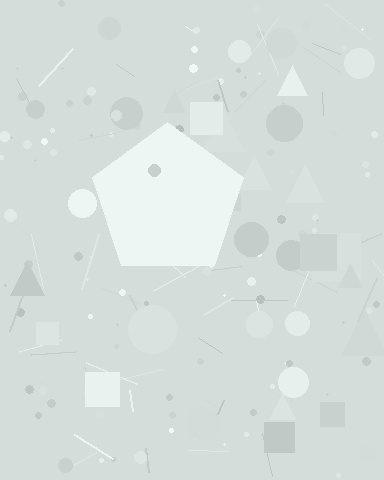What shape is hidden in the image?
A pentagon is hidden in the image.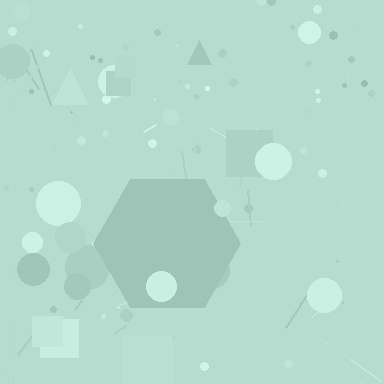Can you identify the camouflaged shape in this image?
The camouflaged shape is a hexagon.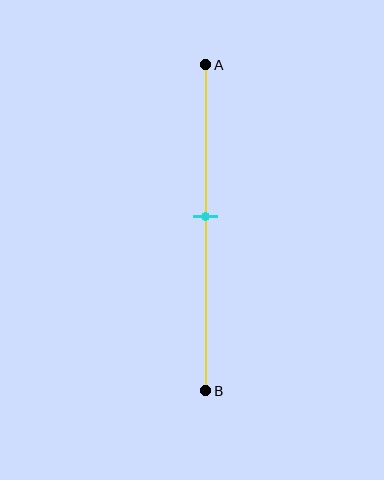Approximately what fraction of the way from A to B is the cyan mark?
The cyan mark is approximately 45% of the way from A to B.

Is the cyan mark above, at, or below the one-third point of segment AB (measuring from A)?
The cyan mark is below the one-third point of segment AB.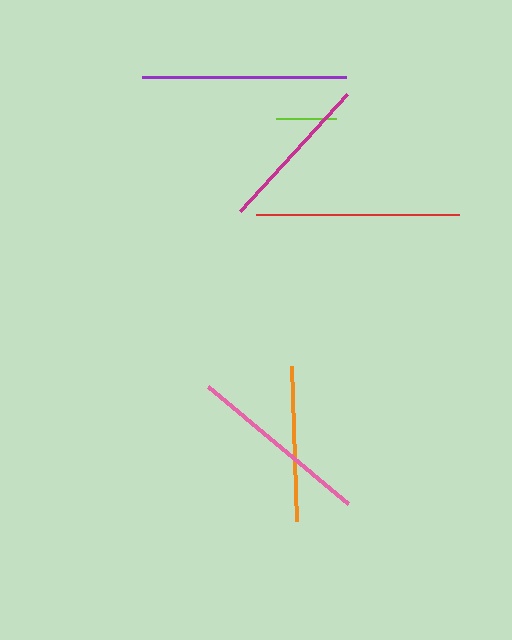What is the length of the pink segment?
The pink segment is approximately 182 pixels long.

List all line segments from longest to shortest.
From longest to shortest: purple, red, pink, magenta, orange, lime.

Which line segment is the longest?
The purple line is the longest at approximately 204 pixels.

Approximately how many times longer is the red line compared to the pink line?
The red line is approximately 1.1 times the length of the pink line.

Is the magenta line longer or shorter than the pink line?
The pink line is longer than the magenta line.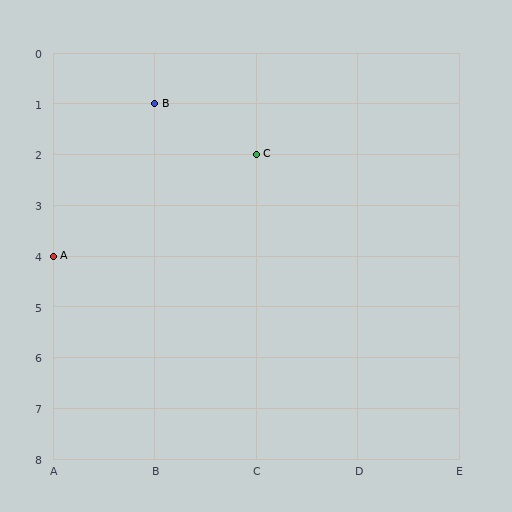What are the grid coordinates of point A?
Point A is at grid coordinates (A, 4).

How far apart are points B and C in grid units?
Points B and C are 1 column and 1 row apart (about 1.4 grid units diagonally).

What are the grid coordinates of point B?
Point B is at grid coordinates (B, 1).